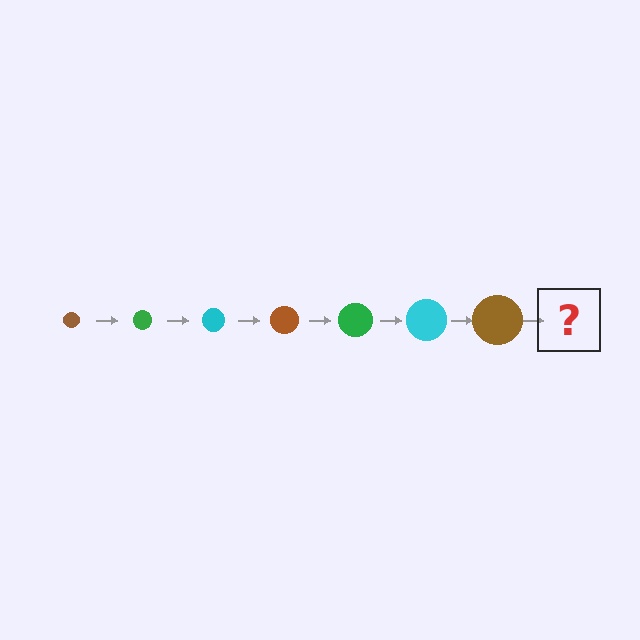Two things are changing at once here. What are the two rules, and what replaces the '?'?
The two rules are that the circle grows larger each step and the color cycles through brown, green, and cyan. The '?' should be a green circle, larger than the previous one.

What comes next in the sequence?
The next element should be a green circle, larger than the previous one.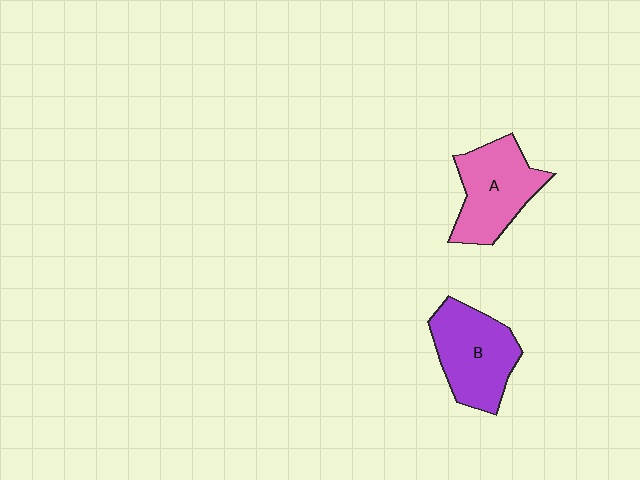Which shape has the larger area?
Shape B (purple).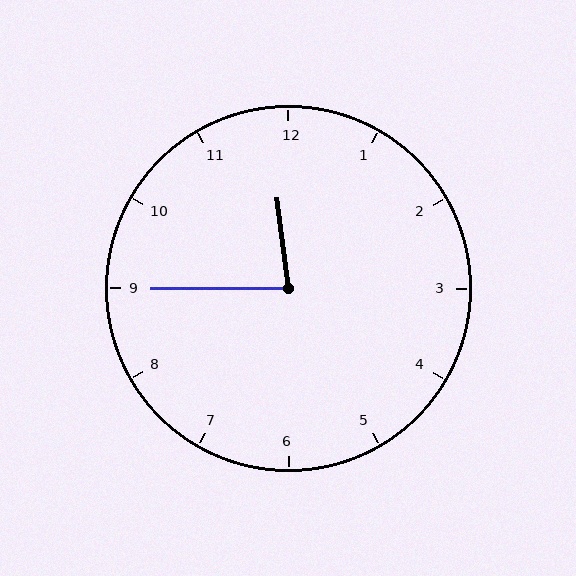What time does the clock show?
11:45.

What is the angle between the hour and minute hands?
Approximately 82 degrees.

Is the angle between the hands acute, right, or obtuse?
It is acute.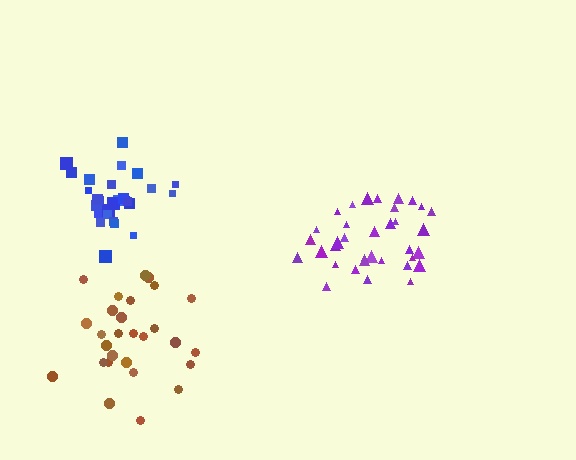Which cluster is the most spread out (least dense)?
Brown.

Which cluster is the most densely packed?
Blue.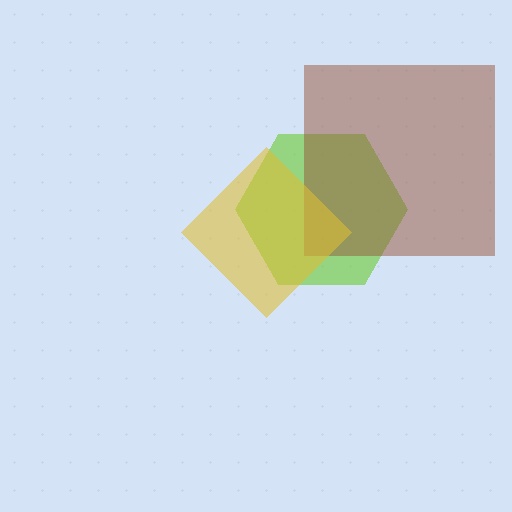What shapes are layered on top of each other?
The layered shapes are: a lime hexagon, a brown square, a yellow diamond.